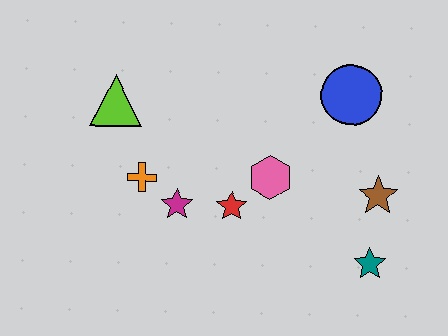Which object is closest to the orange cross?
The magenta star is closest to the orange cross.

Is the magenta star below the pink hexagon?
Yes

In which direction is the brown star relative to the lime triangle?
The brown star is to the right of the lime triangle.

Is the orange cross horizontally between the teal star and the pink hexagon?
No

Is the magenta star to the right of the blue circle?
No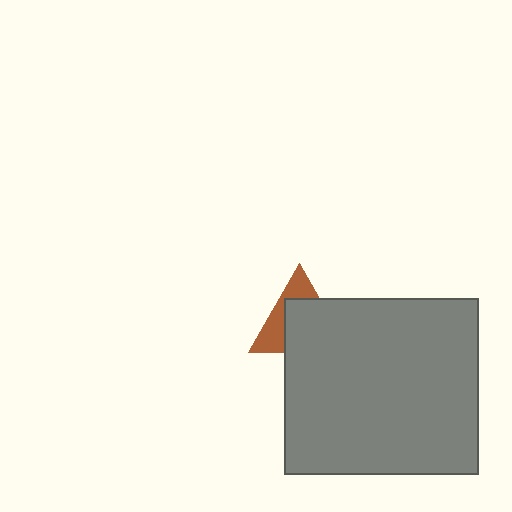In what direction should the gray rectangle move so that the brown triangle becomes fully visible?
The gray rectangle should move toward the lower-right. That is the shortest direction to clear the overlap and leave the brown triangle fully visible.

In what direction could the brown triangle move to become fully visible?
The brown triangle could move toward the upper-left. That would shift it out from behind the gray rectangle entirely.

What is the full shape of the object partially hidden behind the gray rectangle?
The partially hidden object is a brown triangle.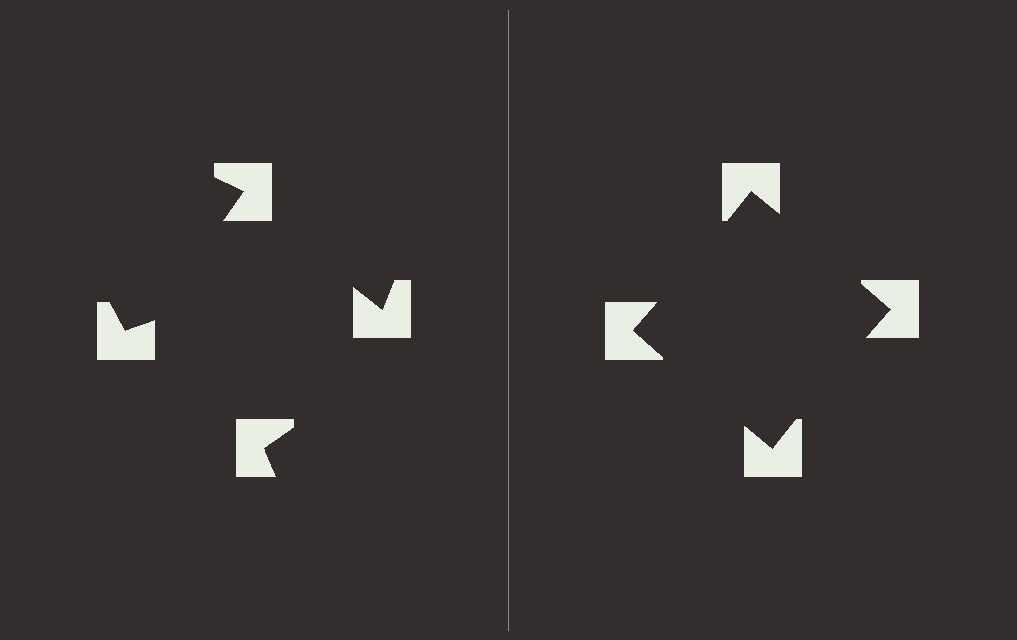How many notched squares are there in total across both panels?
8 — 4 on each side.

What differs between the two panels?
The notched squares are positioned identically on both sides; only the wedge orientations differ. On the right they align to a square; on the left they are misaligned.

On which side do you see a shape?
An illusory square appears on the right side. On the left side the wedge cuts are rotated, so no coherent shape forms.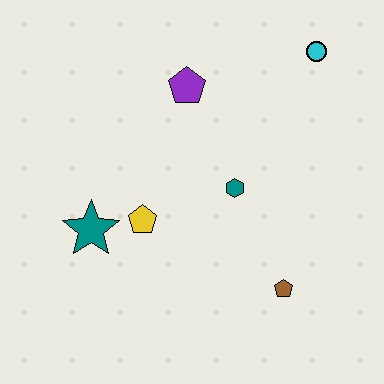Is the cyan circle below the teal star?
No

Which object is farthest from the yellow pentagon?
The cyan circle is farthest from the yellow pentagon.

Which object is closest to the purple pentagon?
The teal hexagon is closest to the purple pentagon.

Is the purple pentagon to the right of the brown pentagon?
No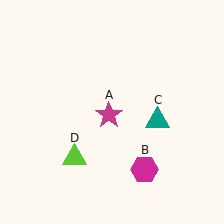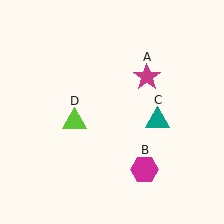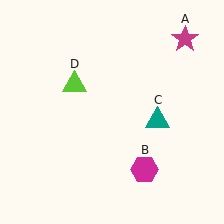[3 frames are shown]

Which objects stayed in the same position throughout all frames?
Magenta hexagon (object B) and teal triangle (object C) remained stationary.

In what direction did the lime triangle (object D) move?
The lime triangle (object D) moved up.